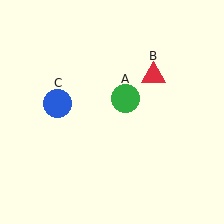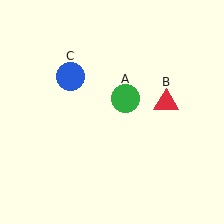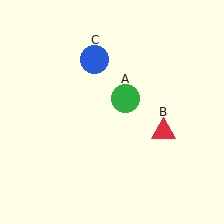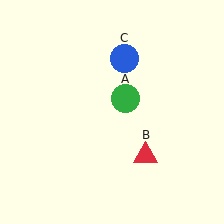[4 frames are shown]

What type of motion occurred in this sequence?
The red triangle (object B), blue circle (object C) rotated clockwise around the center of the scene.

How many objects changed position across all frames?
2 objects changed position: red triangle (object B), blue circle (object C).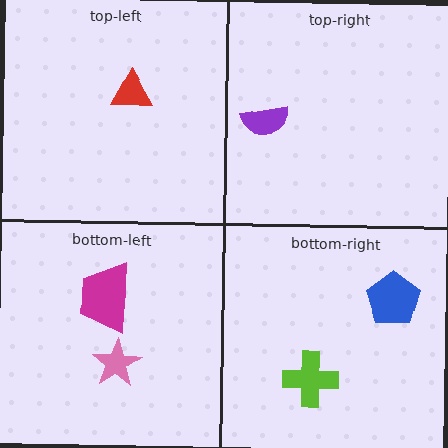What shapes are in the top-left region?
The red triangle.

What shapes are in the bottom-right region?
The lime cross, the blue pentagon.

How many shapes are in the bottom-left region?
2.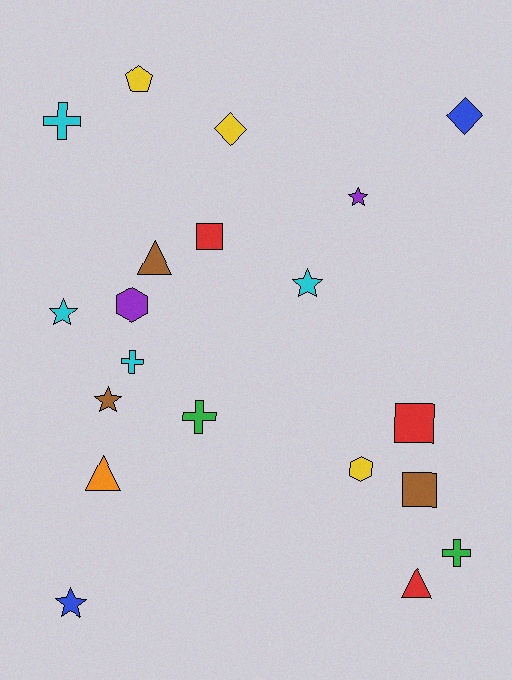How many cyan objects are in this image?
There are 4 cyan objects.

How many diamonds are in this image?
There are 2 diamonds.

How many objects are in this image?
There are 20 objects.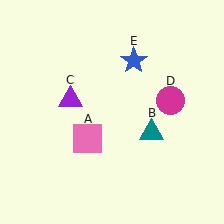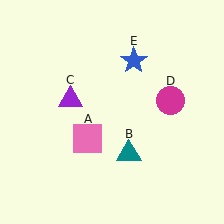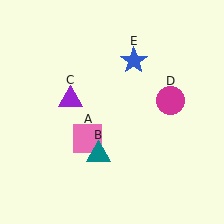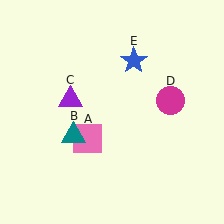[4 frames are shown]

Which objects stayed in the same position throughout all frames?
Pink square (object A) and purple triangle (object C) and magenta circle (object D) and blue star (object E) remained stationary.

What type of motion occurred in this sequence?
The teal triangle (object B) rotated clockwise around the center of the scene.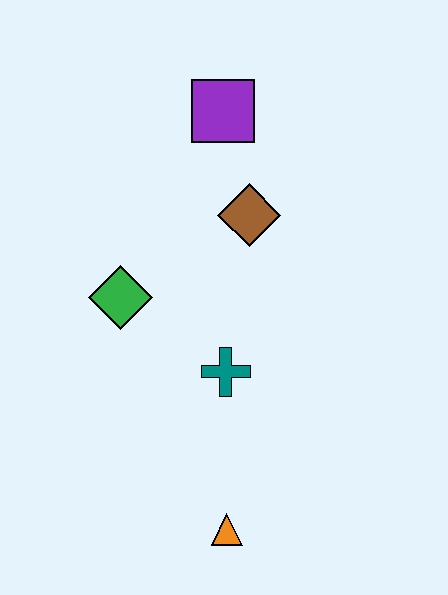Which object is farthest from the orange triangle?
The purple square is farthest from the orange triangle.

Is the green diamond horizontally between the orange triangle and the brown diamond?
No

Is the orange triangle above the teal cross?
No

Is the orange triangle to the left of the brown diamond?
Yes